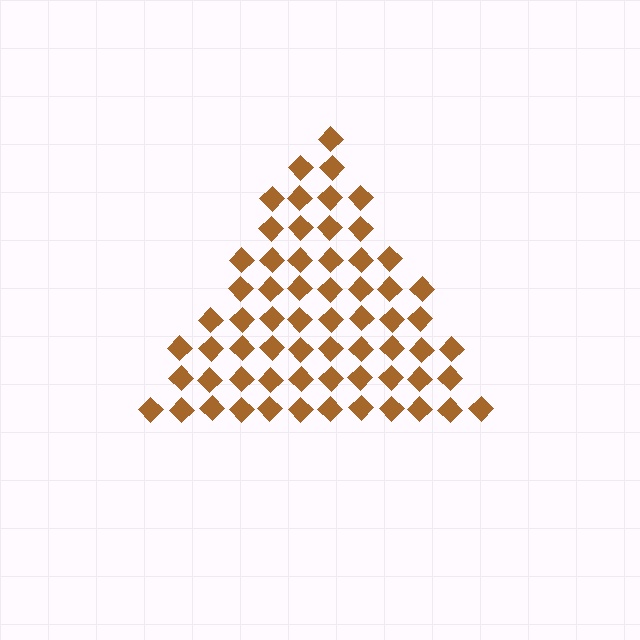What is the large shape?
The large shape is a triangle.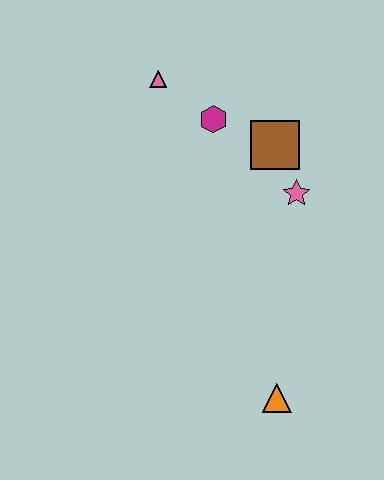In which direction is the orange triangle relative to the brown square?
The orange triangle is below the brown square.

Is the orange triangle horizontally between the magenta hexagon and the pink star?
Yes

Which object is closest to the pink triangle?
The magenta hexagon is closest to the pink triangle.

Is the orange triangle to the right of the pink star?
No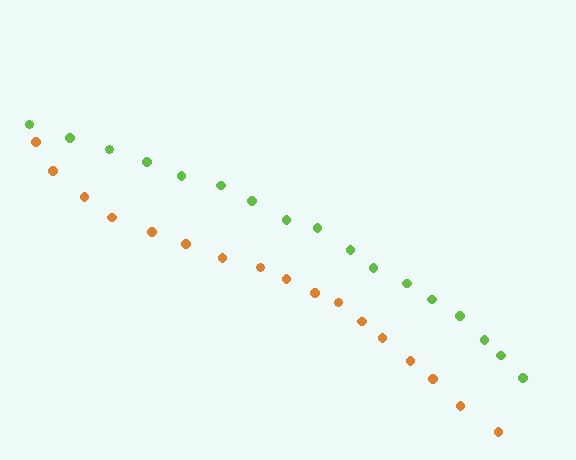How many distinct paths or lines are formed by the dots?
There are 2 distinct paths.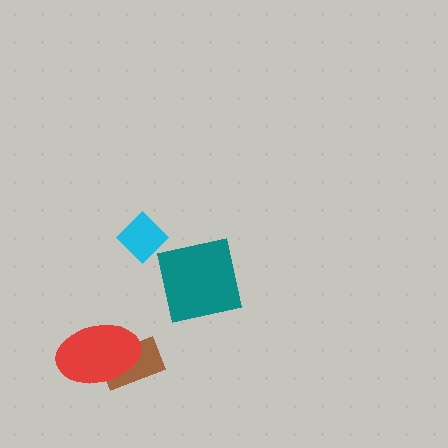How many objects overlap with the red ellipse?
1 object overlaps with the red ellipse.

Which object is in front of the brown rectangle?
The red ellipse is in front of the brown rectangle.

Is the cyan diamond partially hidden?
No, no other shape covers it.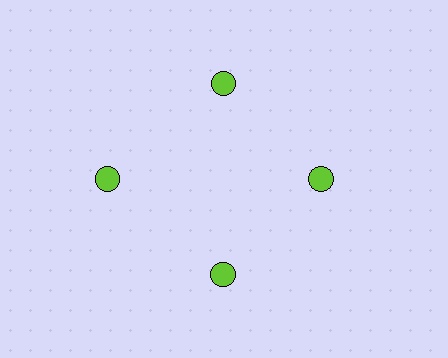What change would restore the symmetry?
The symmetry would be restored by moving it inward, back onto the ring so that all 4 circles sit at equal angles and equal distance from the center.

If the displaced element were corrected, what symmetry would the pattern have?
It would have 4-fold rotational symmetry — the pattern would map onto itself every 90 degrees.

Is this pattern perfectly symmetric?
No. The 4 lime circles are arranged in a ring, but one element near the 9 o'clock position is pushed outward from the center, breaking the 4-fold rotational symmetry.